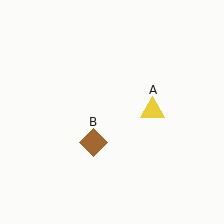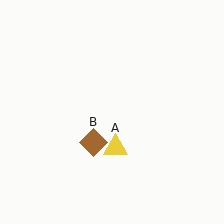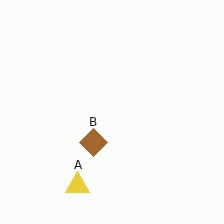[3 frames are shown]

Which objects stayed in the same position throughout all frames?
Brown diamond (object B) remained stationary.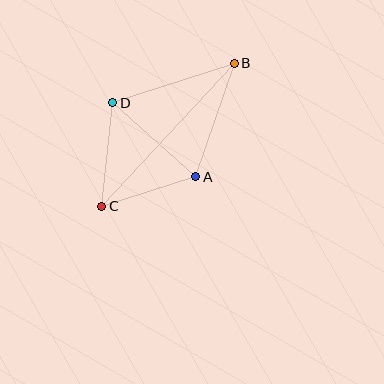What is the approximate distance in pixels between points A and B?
The distance between A and B is approximately 120 pixels.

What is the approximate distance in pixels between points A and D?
The distance between A and D is approximately 111 pixels.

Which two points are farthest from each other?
Points B and C are farthest from each other.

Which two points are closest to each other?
Points A and C are closest to each other.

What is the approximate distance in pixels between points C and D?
The distance between C and D is approximately 104 pixels.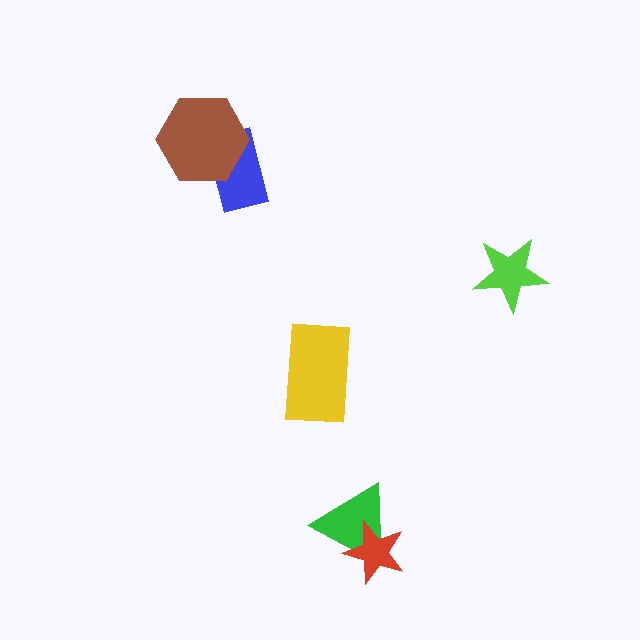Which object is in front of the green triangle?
The red star is in front of the green triangle.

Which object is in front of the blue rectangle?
The brown hexagon is in front of the blue rectangle.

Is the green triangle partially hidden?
Yes, it is partially covered by another shape.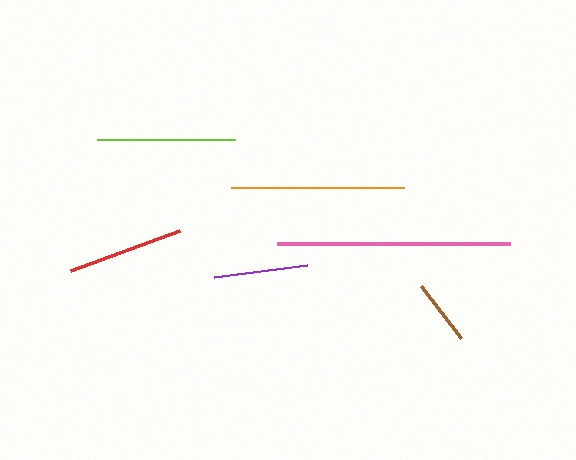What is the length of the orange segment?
The orange segment is approximately 173 pixels long.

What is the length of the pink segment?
The pink segment is approximately 233 pixels long.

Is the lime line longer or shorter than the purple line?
The lime line is longer than the purple line.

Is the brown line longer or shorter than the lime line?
The lime line is longer than the brown line.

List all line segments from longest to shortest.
From longest to shortest: pink, orange, lime, red, purple, brown.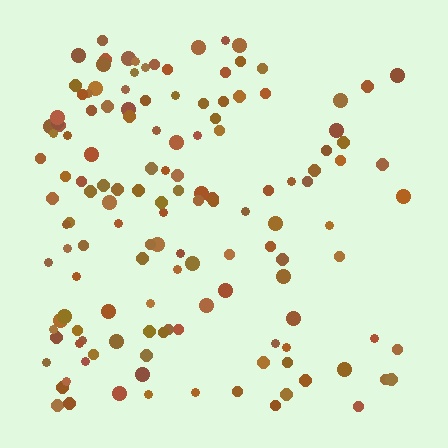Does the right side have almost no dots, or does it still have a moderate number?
Still a moderate number, just noticeably fewer than the left.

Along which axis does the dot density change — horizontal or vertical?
Horizontal.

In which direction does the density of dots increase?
From right to left, with the left side densest.